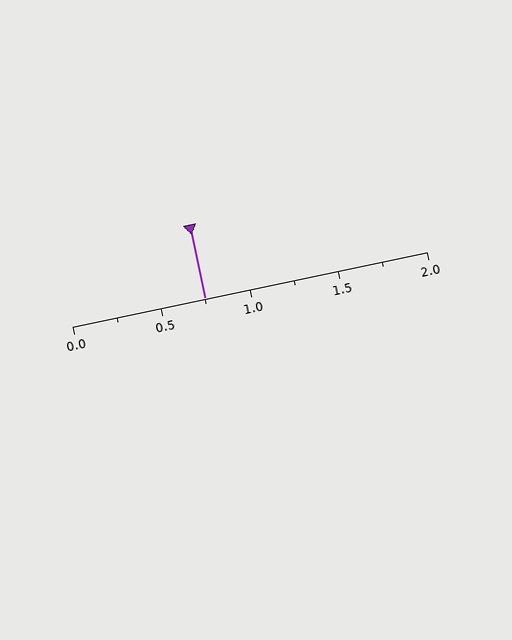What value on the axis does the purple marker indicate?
The marker indicates approximately 0.75.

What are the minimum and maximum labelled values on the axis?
The axis runs from 0.0 to 2.0.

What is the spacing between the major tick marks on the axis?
The major ticks are spaced 0.5 apart.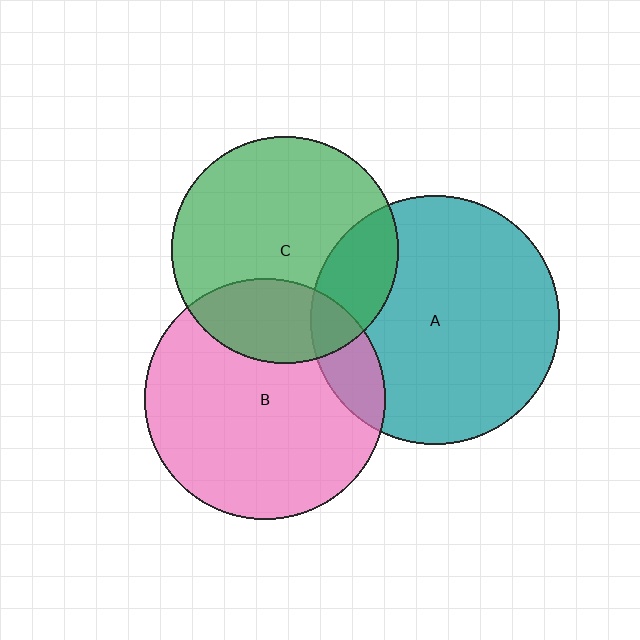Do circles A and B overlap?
Yes.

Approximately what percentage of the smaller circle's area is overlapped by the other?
Approximately 15%.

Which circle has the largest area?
Circle A (teal).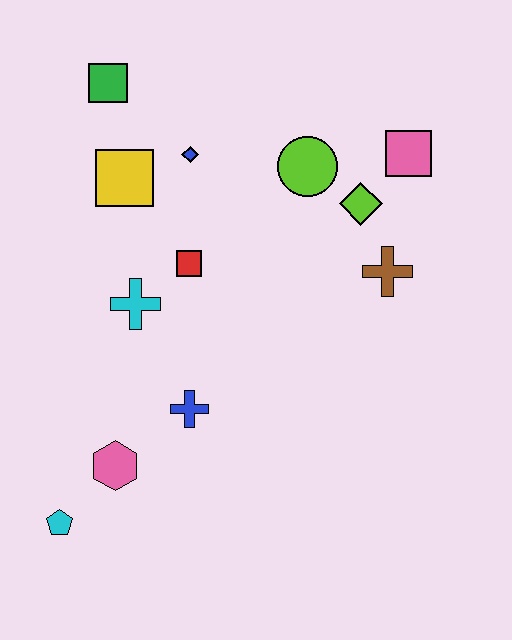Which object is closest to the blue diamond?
The yellow square is closest to the blue diamond.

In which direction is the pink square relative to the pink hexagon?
The pink square is above the pink hexagon.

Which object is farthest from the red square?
The cyan pentagon is farthest from the red square.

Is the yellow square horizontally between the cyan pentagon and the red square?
Yes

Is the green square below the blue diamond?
No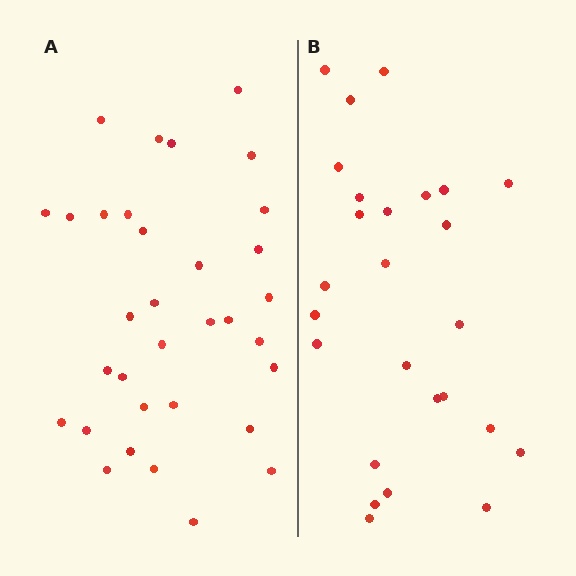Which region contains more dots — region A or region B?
Region A (the left region) has more dots.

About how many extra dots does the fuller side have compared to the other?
Region A has roughly 8 or so more dots than region B.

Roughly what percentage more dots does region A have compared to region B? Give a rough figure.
About 25% more.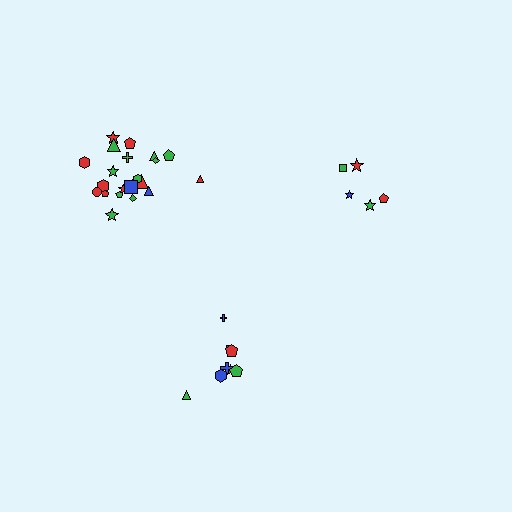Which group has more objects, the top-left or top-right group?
The top-left group.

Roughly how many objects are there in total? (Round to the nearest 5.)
Roughly 35 objects in total.